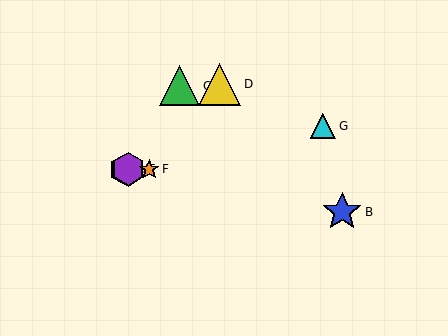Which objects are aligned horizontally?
Objects A, E, F are aligned horizontally.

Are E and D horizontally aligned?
No, E is at y≈169 and D is at y≈84.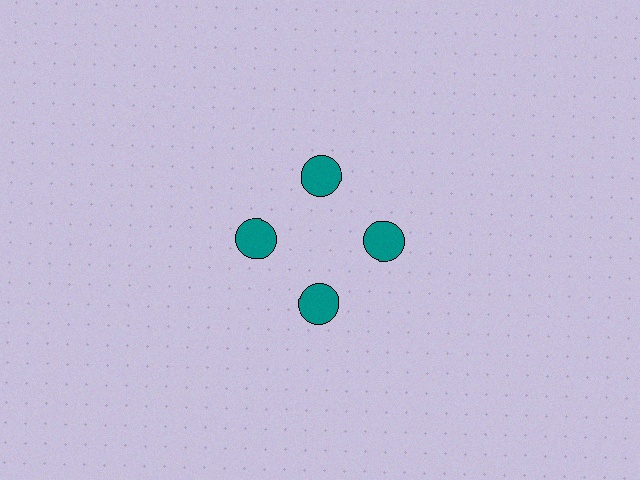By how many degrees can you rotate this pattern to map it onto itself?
The pattern maps onto itself every 90 degrees of rotation.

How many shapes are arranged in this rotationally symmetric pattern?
There are 4 shapes, arranged in 4 groups of 1.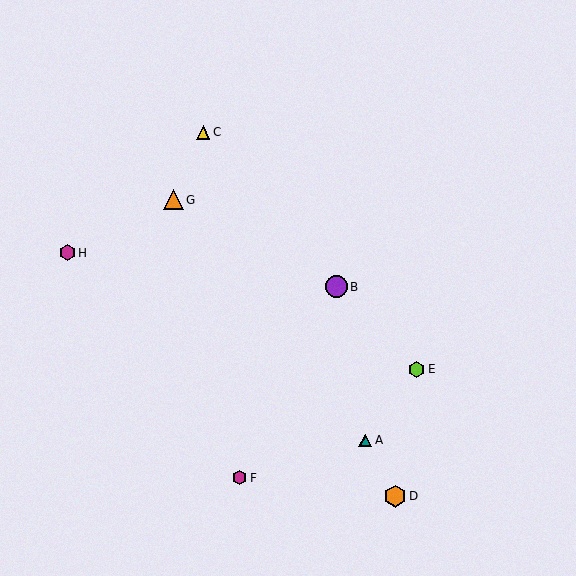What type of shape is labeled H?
Shape H is a magenta hexagon.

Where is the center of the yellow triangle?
The center of the yellow triangle is at (203, 133).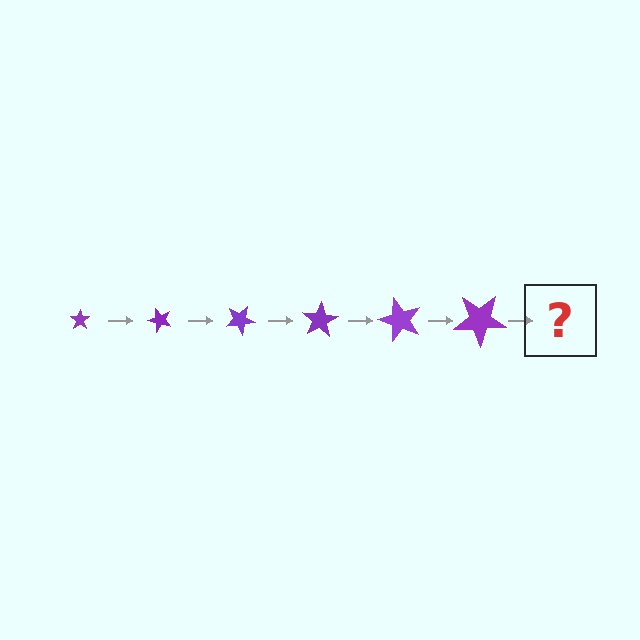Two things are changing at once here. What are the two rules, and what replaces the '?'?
The two rules are that the star grows larger each step and it rotates 50 degrees each step. The '?' should be a star, larger than the previous one and rotated 300 degrees from the start.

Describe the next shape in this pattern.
It should be a star, larger than the previous one and rotated 300 degrees from the start.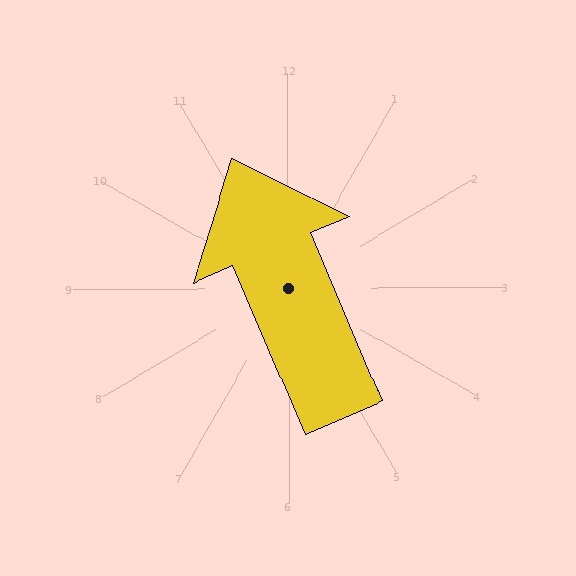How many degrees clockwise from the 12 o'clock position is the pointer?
Approximately 337 degrees.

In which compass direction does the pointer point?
Northwest.